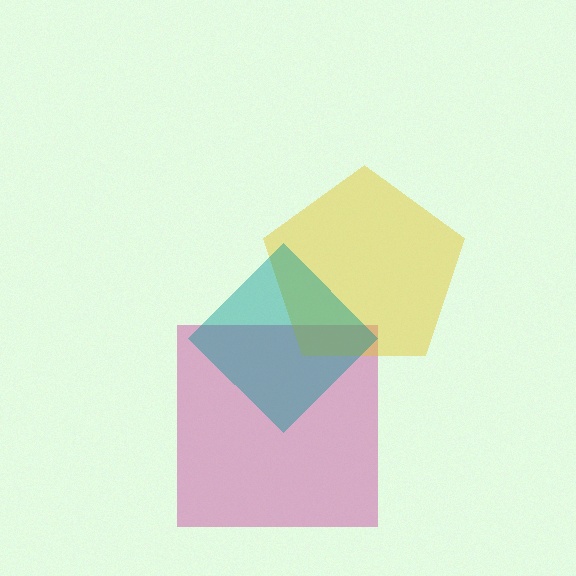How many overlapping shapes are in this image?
There are 3 overlapping shapes in the image.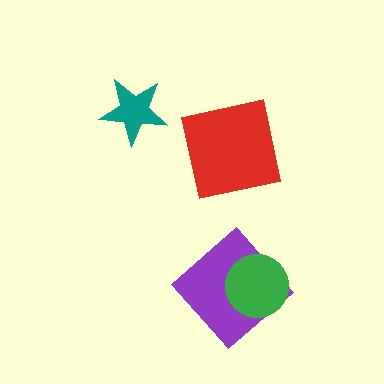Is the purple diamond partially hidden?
Yes, it is partially covered by another shape.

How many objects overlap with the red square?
0 objects overlap with the red square.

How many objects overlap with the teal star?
0 objects overlap with the teal star.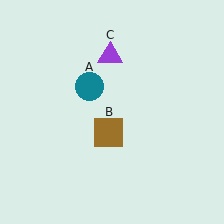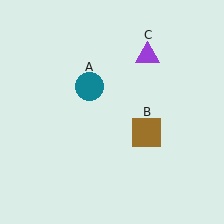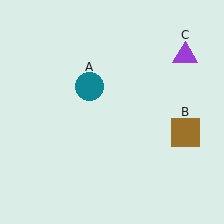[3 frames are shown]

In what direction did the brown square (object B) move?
The brown square (object B) moved right.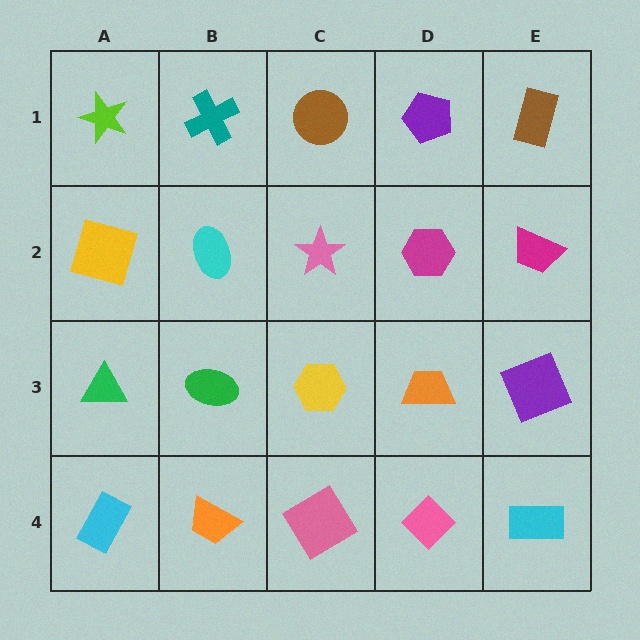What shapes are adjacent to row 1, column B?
A cyan ellipse (row 2, column B), a lime star (row 1, column A), a brown circle (row 1, column C).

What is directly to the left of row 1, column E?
A purple pentagon.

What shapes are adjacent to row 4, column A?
A green triangle (row 3, column A), an orange trapezoid (row 4, column B).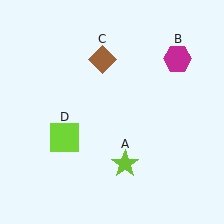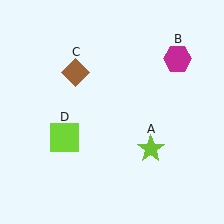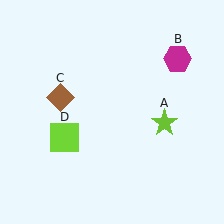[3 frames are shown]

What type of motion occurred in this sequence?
The lime star (object A), brown diamond (object C) rotated counterclockwise around the center of the scene.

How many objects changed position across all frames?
2 objects changed position: lime star (object A), brown diamond (object C).